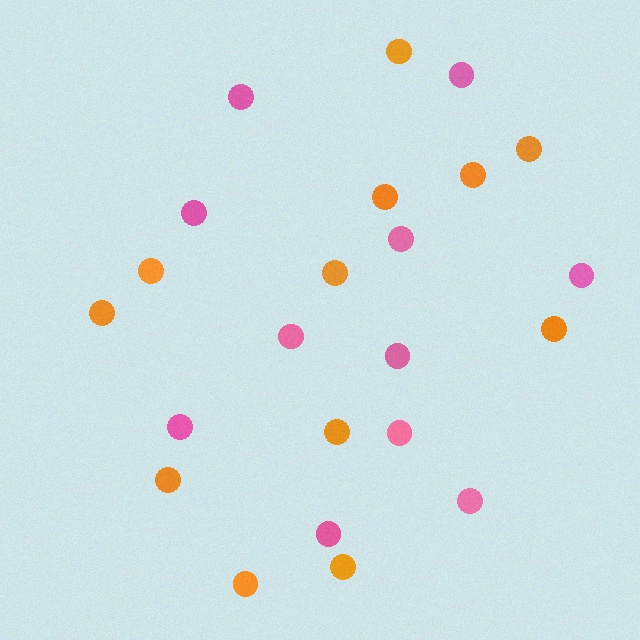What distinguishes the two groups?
There are 2 groups: one group of orange circles (12) and one group of pink circles (11).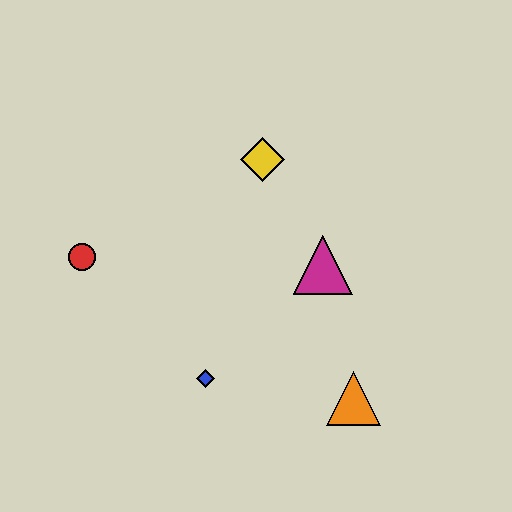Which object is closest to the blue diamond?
The orange triangle is closest to the blue diamond.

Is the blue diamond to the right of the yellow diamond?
No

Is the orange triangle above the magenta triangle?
No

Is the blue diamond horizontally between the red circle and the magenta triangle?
Yes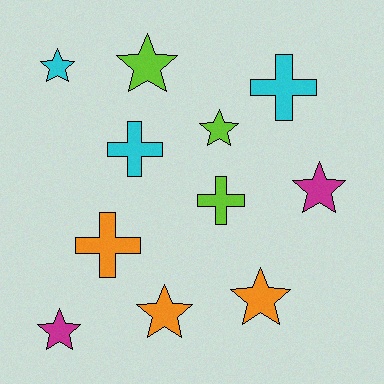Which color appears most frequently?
Orange, with 3 objects.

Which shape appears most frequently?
Star, with 7 objects.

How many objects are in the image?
There are 11 objects.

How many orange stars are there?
There are 2 orange stars.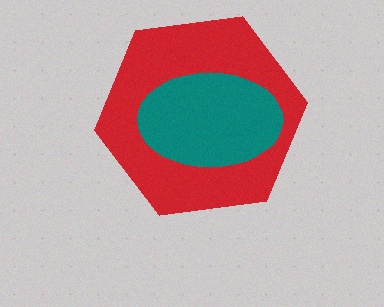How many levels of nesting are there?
2.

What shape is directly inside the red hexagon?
The teal ellipse.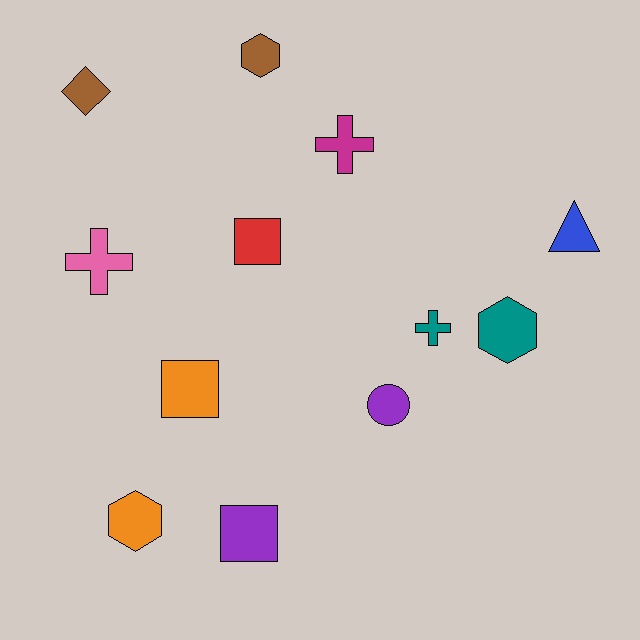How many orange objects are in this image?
There are 2 orange objects.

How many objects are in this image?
There are 12 objects.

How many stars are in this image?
There are no stars.